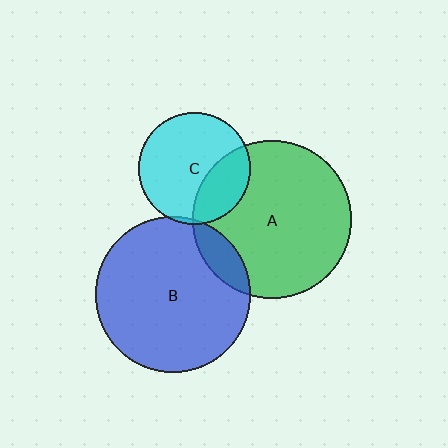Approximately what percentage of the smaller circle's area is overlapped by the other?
Approximately 10%.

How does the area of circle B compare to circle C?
Approximately 1.9 times.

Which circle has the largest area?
Circle A (green).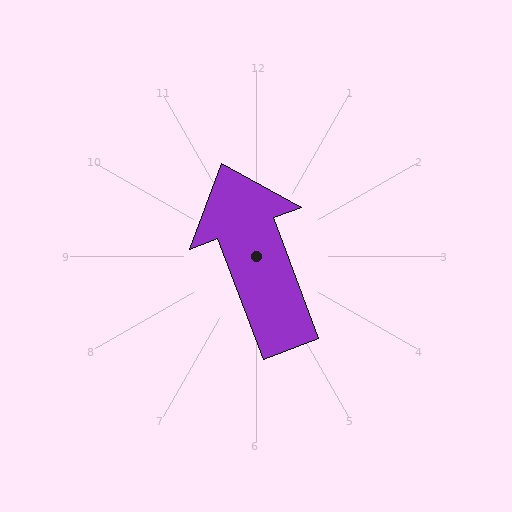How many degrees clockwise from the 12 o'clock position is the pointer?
Approximately 339 degrees.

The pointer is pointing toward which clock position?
Roughly 11 o'clock.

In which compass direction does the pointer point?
North.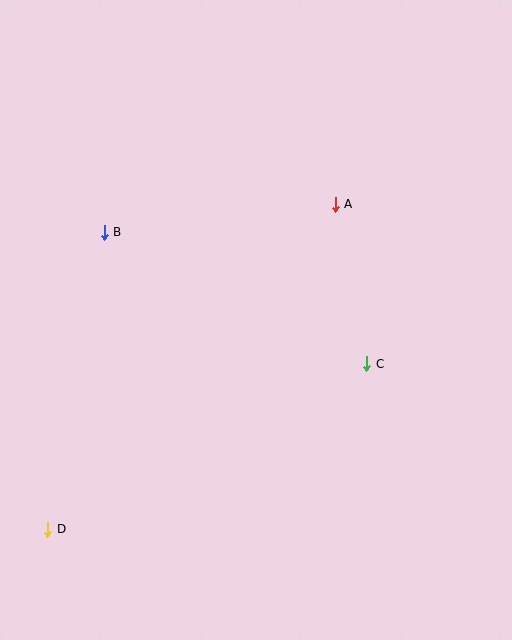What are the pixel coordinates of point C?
Point C is at (367, 364).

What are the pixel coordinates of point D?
Point D is at (48, 529).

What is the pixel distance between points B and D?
The distance between B and D is 303 pixels.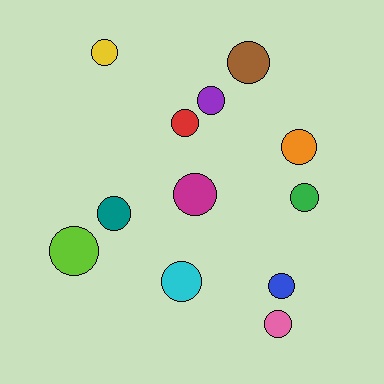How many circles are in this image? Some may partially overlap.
There are 12 circles.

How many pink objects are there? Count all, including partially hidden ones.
There is 1 pink object.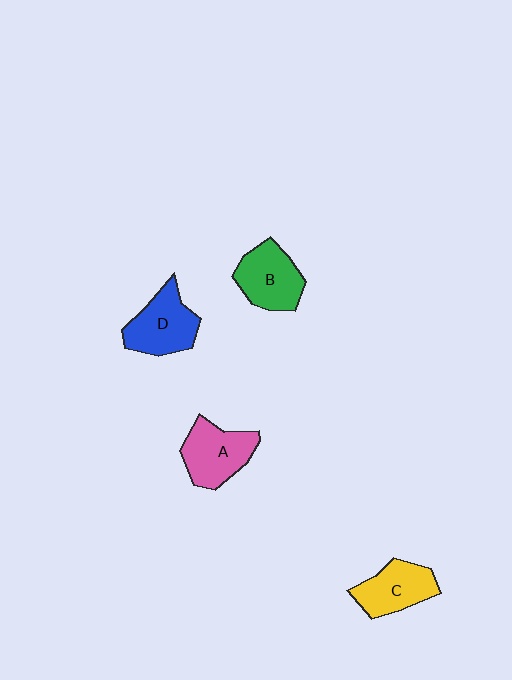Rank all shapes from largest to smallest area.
From largest to smallest: D (blue), A (pink), B (green), C (yellow).